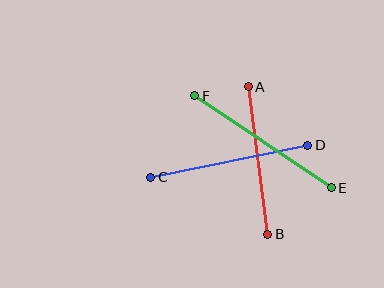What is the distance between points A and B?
The distance is approximately 149 pixels.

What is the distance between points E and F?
The distance is approximately 164 pixels.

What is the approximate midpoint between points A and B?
The midpoint is at approximately (258, 161) pixels.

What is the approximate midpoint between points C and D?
The midpoint is at approximately (229, 161) pixels.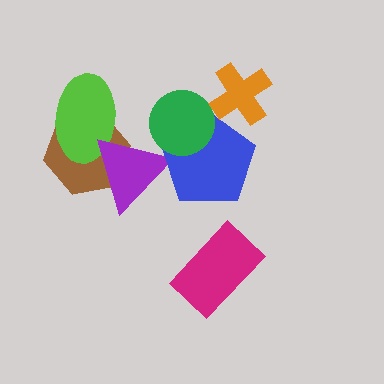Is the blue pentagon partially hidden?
Yes, it is partially covered by another shape.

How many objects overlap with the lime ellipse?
2 objects overlap with the lime ellipse.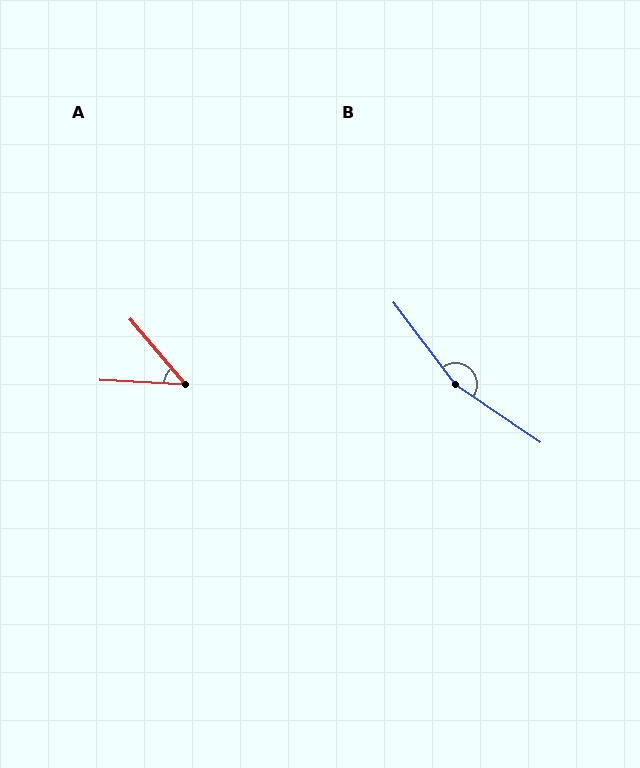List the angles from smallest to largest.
A (47°), B (161°).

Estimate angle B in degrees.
Approximately 161 degrees.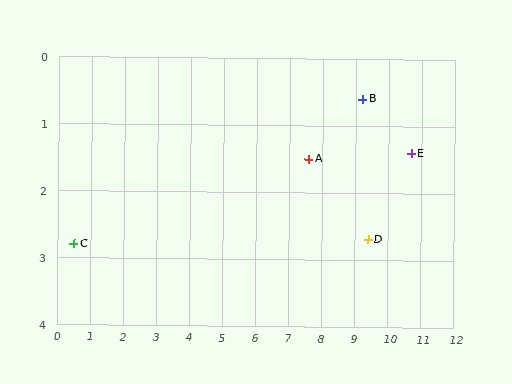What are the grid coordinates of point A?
Point A is at approximately (7.6, 1.5).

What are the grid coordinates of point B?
Point B is at approximately (9.2, 0.6).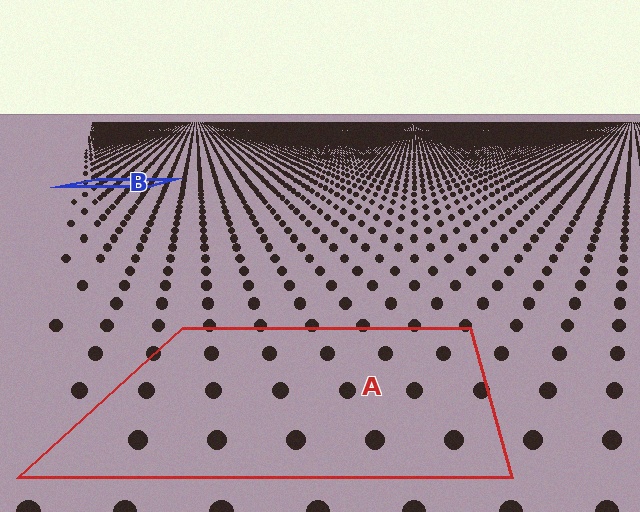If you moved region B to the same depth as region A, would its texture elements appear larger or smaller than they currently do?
They would appear larger. At a closer depth, the same texture elements are projected at a bigger on-screen size.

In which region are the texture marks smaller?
The texture marks are smaller in region B, because it is farther away.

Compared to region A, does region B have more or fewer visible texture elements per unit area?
Region B has more texture elements per unit area — they are packed more densely because it is farther away.